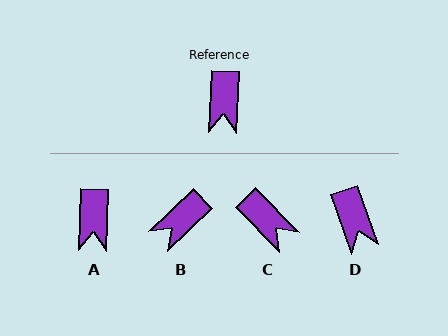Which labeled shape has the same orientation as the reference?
A.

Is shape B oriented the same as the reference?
No, it is off by about 45 degrees.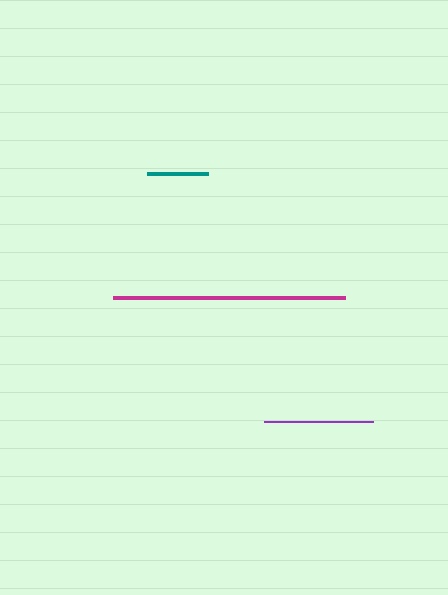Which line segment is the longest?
The magenta line is the longest at approximately 232 pixels.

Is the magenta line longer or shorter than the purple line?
The magenta line is longer than the purple line.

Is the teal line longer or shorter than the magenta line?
The magenta line is longer than the teal line.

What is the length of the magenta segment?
The magenta segment is approximately 232 pixels long.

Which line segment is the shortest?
The teal line is the shortest at approximately 61 pixels.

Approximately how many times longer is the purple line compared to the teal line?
The purple line is approximately 1.8 times the length of the teal line.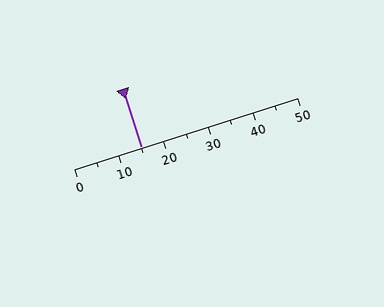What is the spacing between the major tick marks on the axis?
The major ticks are spaced 10 apart.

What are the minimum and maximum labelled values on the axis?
The axis runs from 0 to 50.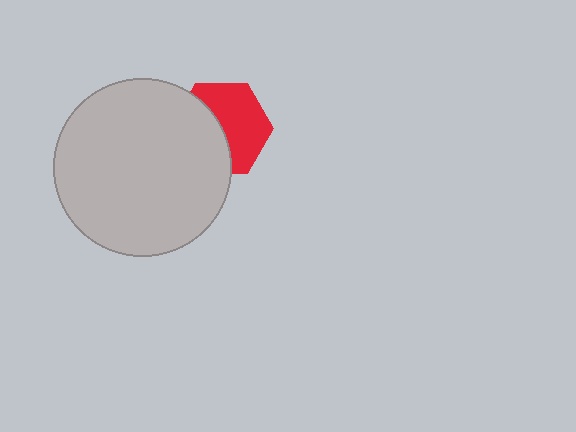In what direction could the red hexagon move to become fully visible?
The red hexagon could move right. That would shift it out from behind the light gray circle entirely.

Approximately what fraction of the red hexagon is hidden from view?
Roughly 45% of the red hexagon is hidden behind the light gray circle.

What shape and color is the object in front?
The object in front is a light gray circle.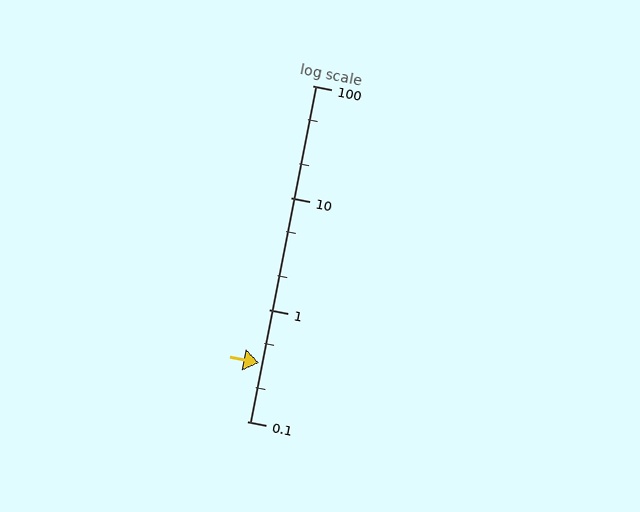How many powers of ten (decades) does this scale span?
The scale spans 3 decades, from 0.1 to 100.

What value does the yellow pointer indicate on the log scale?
The pointer indicates approximately 0.33.